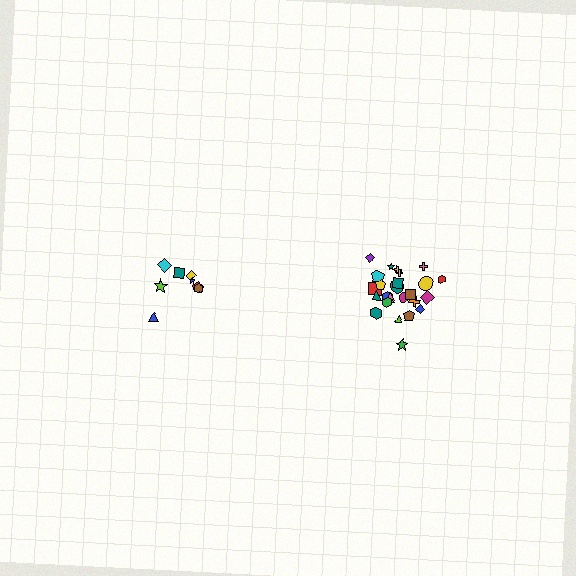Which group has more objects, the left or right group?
The right group.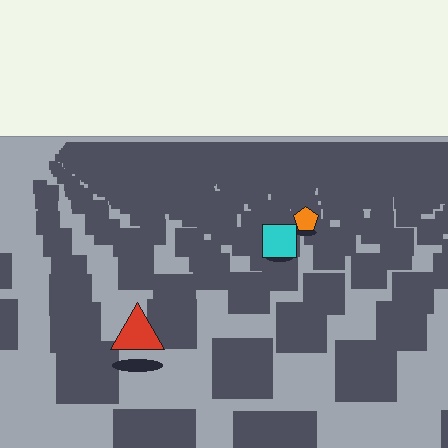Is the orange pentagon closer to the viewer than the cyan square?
No. The cyan square is closer — you can tell from the texture gradient: the ground texture is coarser near it.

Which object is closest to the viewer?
The red triangle is closest. The texture marks near it are larger and more spread out.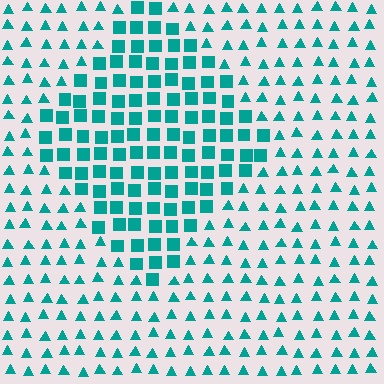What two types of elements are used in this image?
The image uses squares inside the diamond region and triangles outside it.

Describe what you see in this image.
The image is filled with small teal elements arranged in a uniform grid. A diamond-shaped region contains squares, while the surrounding area contains triangles. The boundary is defined purely by the change in element shape.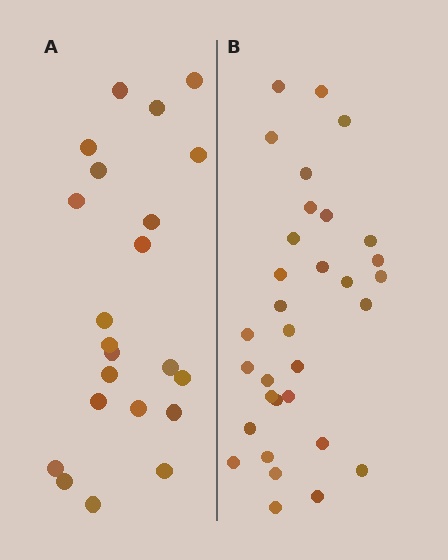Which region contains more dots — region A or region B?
Region B (the right region) has more dots.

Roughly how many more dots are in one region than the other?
Region B has roughly 10 or so more dots than region A.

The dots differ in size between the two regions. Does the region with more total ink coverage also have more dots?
No. Region A has more total ink coverage because its dots are larger, but region B actually contains more individual dots. Total area can be misleading — the number of items is what matters here.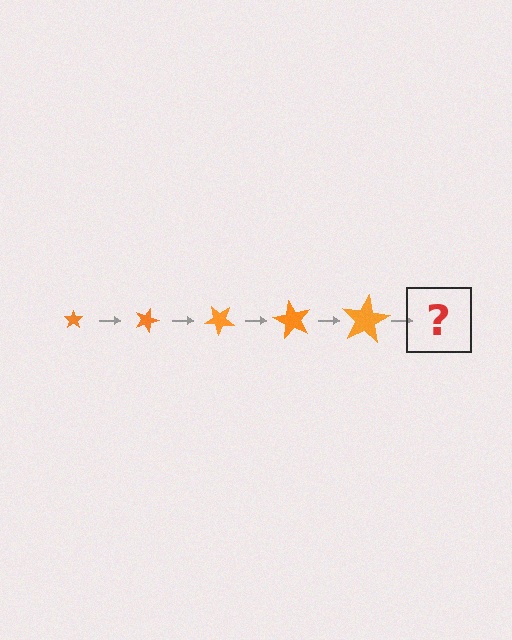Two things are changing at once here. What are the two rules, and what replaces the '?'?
The two rules are that the star grows larger each step and it rotates 20 degrees each step. The '?' should be a star, larger than the previous one and rotated 100 degrees from the start.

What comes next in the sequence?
The next element should be a star, larger than the previous one and rotated 100 degrees from the start.